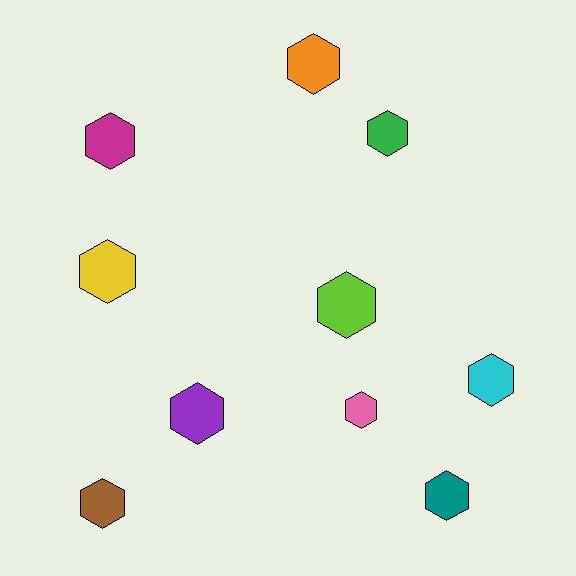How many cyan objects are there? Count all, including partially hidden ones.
There is 1 cyan object.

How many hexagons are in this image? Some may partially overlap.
There are 10 hexagons.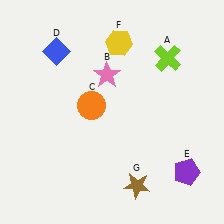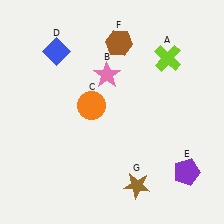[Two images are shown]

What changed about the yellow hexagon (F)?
In Image 1, F is yellow. In Image 2, it changed to brown.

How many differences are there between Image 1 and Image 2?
There is 1 difference between the two images.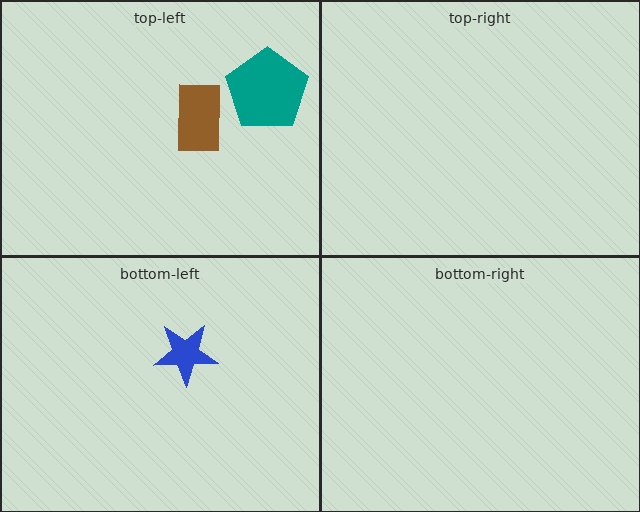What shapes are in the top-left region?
The teal pentagon, the brown rectangle.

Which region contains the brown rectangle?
The top-left region.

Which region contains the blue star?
The bottom-left region.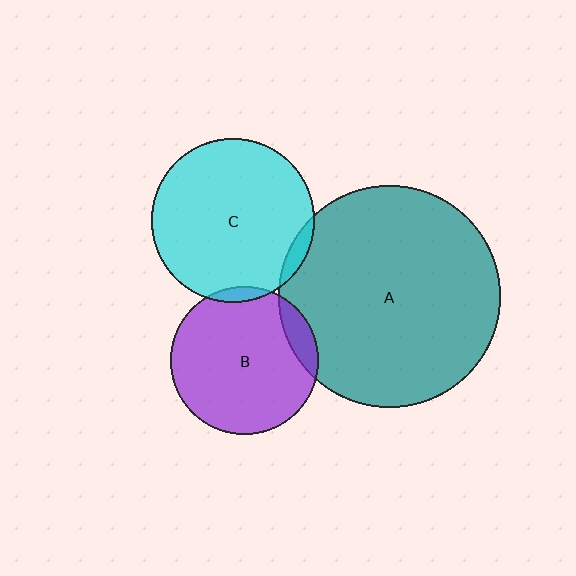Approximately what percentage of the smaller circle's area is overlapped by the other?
Approximately 5%.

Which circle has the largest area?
Circle A (teal).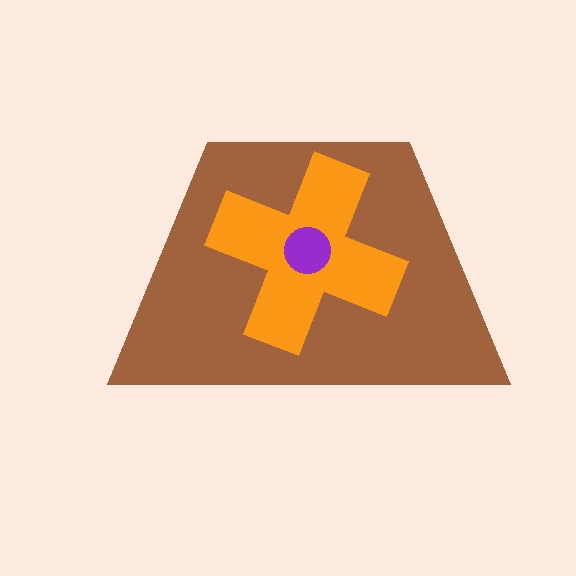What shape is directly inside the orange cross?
The purple circle.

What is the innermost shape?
The purple circle.